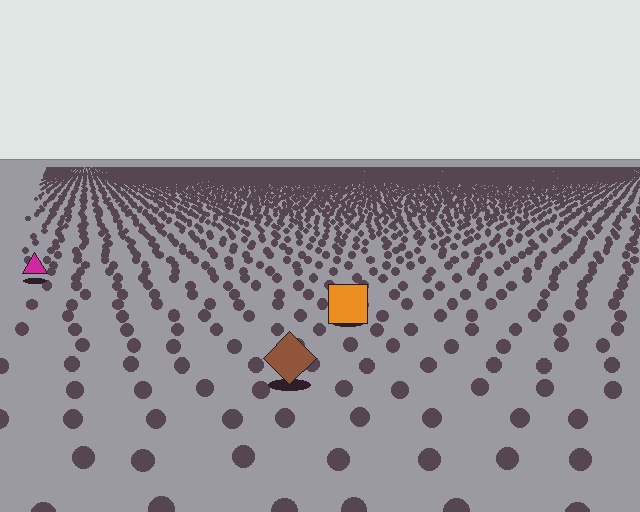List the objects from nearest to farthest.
From nearest to farthest: the brown diamond, the orange square, the magenta triangle.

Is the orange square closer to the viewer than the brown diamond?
No. The brown diamond is closer — you can tell from the texture gradient: the ground texture is coarser near it.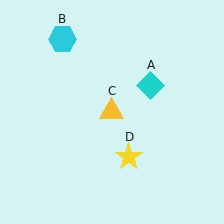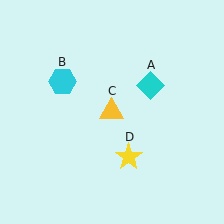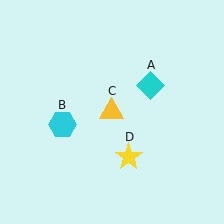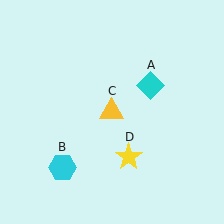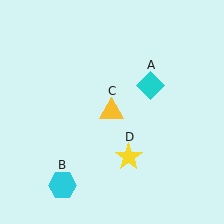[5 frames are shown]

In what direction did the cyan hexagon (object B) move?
The cyan hexagon (object B) moved down.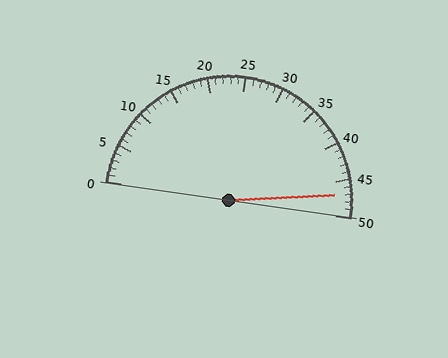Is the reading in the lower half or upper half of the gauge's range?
The reading is in the upper half of the range (0 to 50).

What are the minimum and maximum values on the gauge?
The gauge ranges from 0 to 50.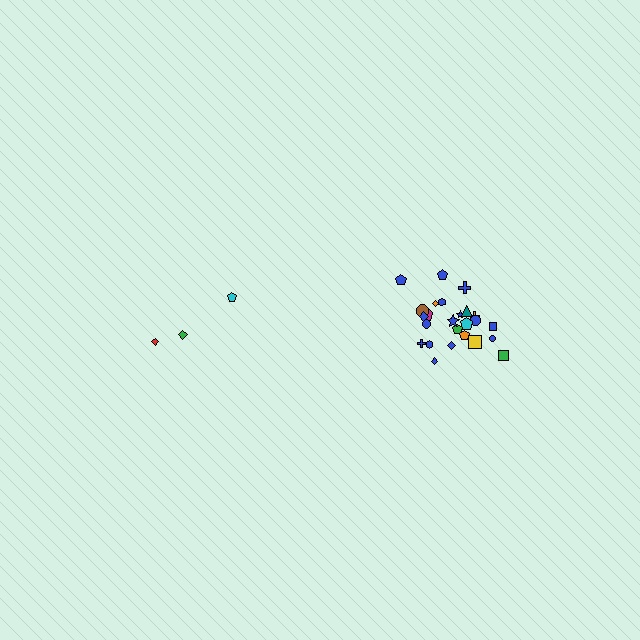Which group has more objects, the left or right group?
The right group.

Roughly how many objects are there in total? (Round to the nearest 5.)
Roughly 30 objects in total.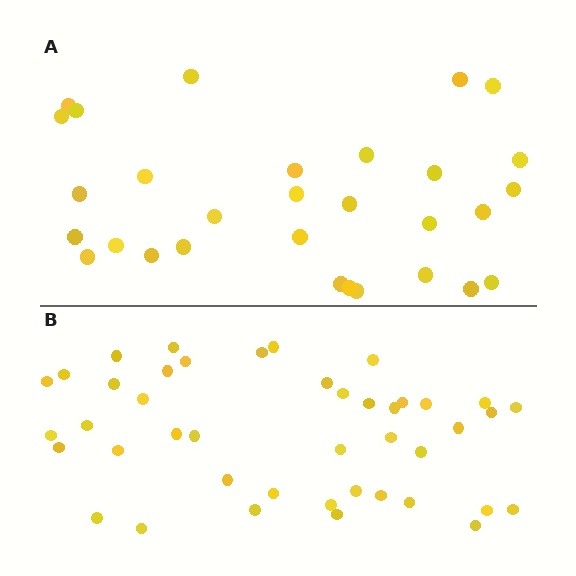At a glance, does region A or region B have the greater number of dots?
Region B (the bottom region) has more dots.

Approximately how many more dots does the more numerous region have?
Region B has approximately 15 more dots than region A.